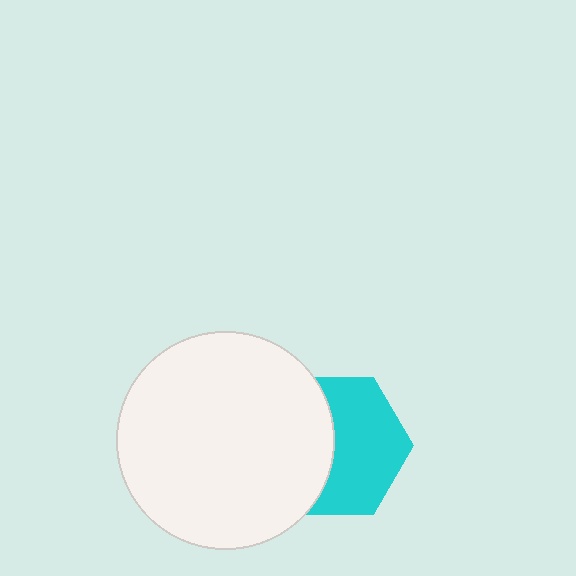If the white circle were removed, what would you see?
You would see the complete cyan hexagon.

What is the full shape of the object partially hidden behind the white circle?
The partially hidden object is a cyan hexagon.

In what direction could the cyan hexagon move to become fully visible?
The cyan hexagon could move right. That would shift it out from behind the white circle entirely.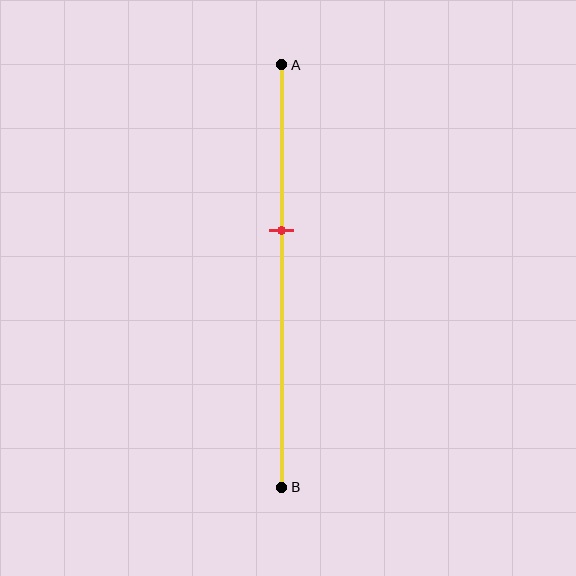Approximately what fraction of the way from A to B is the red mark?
The red mark is approximately 40% of the way from A to B.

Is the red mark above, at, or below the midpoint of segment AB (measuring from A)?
The red mark is above the midpoint of segment AB.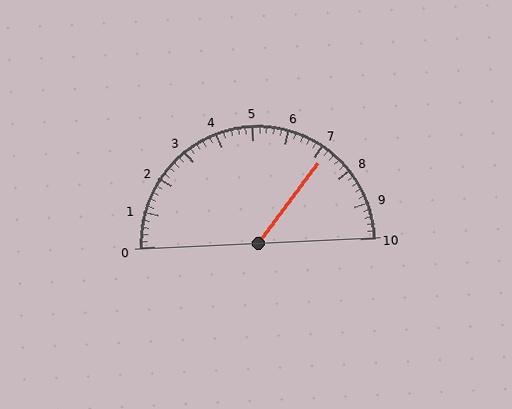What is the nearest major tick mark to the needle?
The nearest major tick mark is 7.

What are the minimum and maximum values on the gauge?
The gauge ranges from 0 to 10.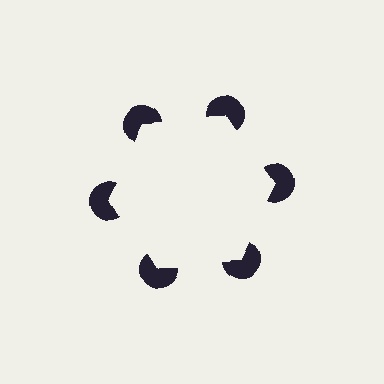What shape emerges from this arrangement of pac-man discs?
An illusory hexagon — its edges are inferred from the aligned wedge cuts in the pac-man discs, not physically drawn.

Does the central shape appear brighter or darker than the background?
It typically appears slightly brighter than the background, even though no actual brightness change is drawn.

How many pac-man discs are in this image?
There are 6 — one at each vertex of the illusory hexagon.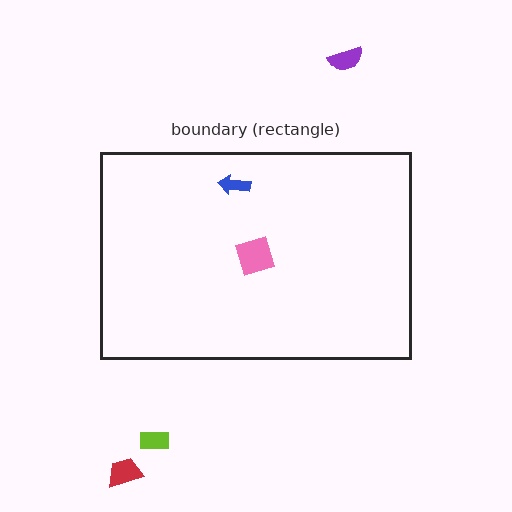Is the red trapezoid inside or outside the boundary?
Outside.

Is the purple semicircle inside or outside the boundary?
Outside.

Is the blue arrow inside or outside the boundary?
Inside.